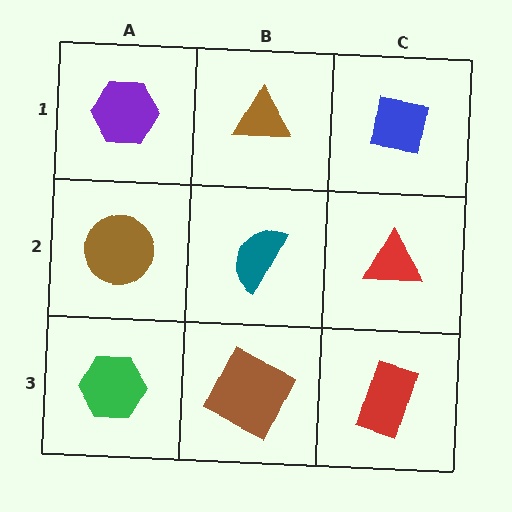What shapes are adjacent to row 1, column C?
A red triangle (row 2, column C), a brown triangle (row 1, column B).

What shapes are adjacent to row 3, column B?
A teal semicircle (row 2, column B), a green hexagon (row 3, column A), a red rectangle (row 3, column C).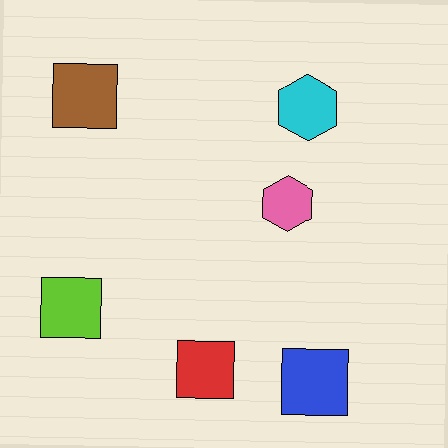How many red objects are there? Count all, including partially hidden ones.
There is 1 red object.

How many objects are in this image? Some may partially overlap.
There are 6 objects.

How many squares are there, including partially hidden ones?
There are 4 squares.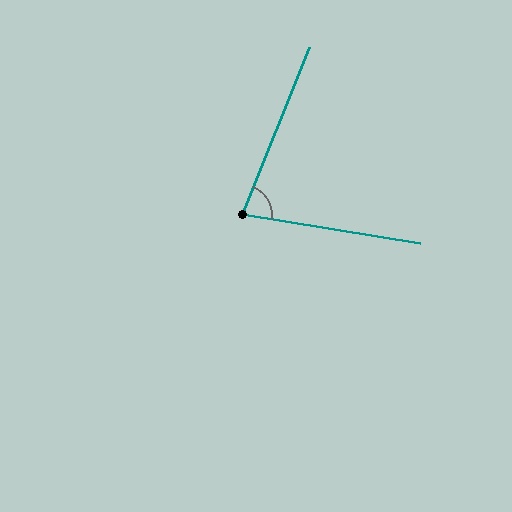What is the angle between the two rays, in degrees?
Approximately 77 degrees.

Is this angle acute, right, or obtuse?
It is acute.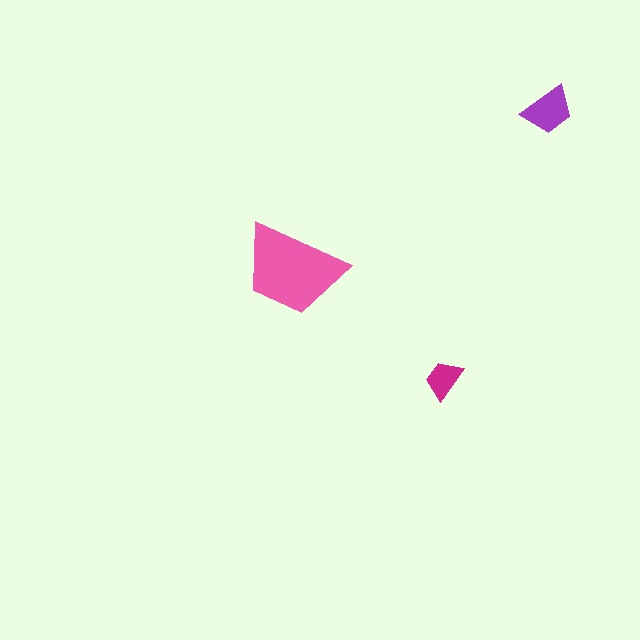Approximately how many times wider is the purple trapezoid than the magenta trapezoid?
About 1.5 times wider.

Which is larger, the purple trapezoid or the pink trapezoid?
The pink one.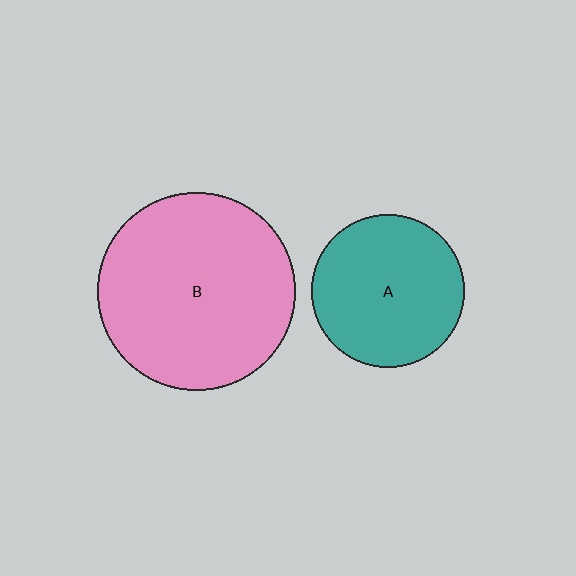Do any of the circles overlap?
No, none of the circles overlap.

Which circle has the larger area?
Circle B (pink).